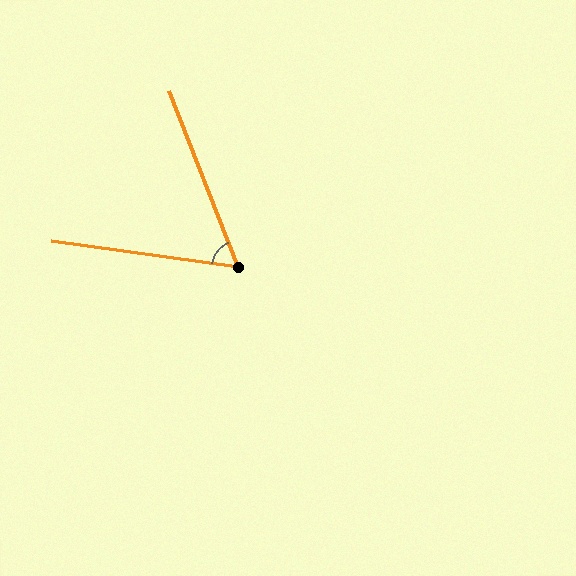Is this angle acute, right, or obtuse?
It is acute.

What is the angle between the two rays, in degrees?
Approximately 61 degrees.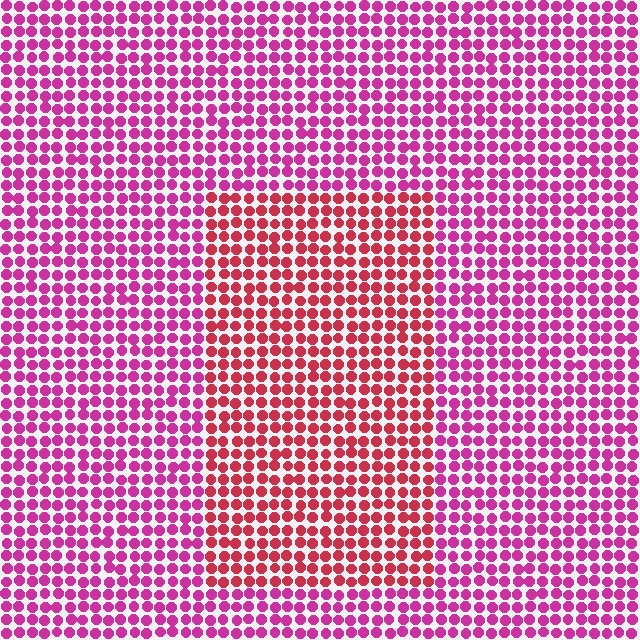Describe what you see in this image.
The image is filled with small magenta elements in a uniform arrangement. A rectangle-shaped region is visible where the elements are tinted to a slightly different hue, forming a subtle color boundary.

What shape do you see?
I see a rectangle.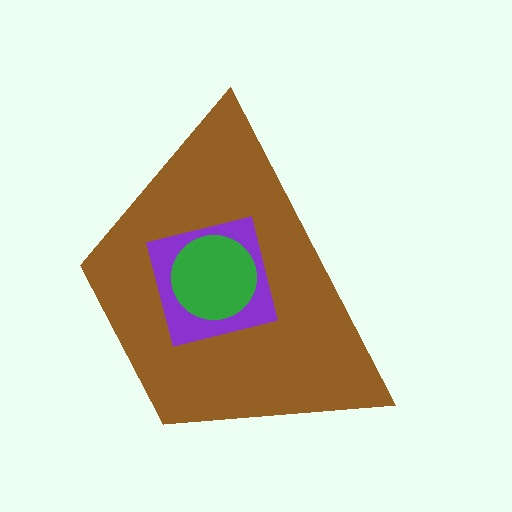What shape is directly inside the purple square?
The green circle.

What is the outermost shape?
The brown trapezoid.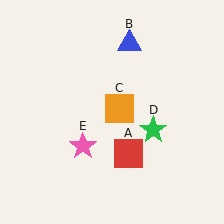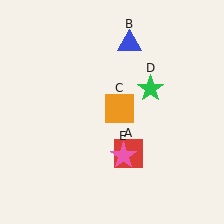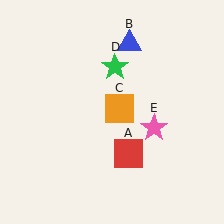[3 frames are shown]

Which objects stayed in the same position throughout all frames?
Red square (object A) and blue triangle (object B) and orange square (object C) remained stationary.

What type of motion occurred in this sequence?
The green star (object D), pink star (object E) rotated counterclockwise around the center of the scene.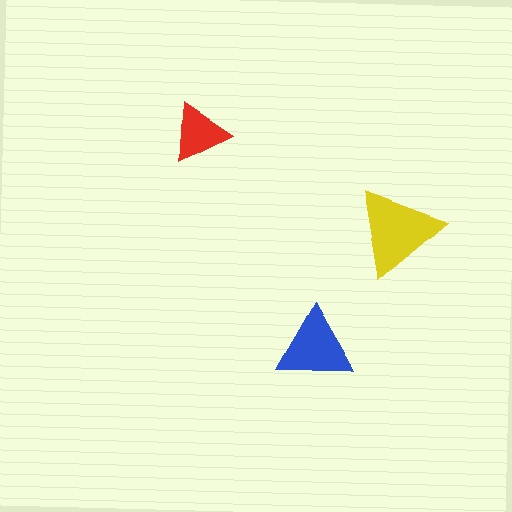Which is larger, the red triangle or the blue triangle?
The blue one.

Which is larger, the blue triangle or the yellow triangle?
The yellow one.